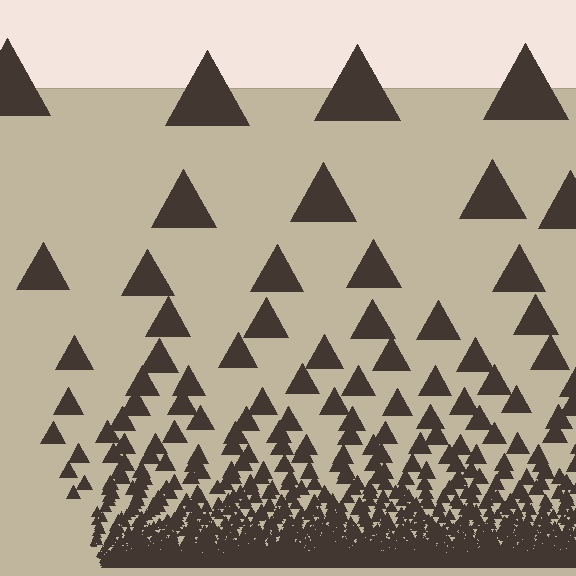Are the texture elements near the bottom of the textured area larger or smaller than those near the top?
Smaller. The gradient is inverted — elements near the bottom are smaller and denser.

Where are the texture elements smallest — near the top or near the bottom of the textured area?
Near the bottom.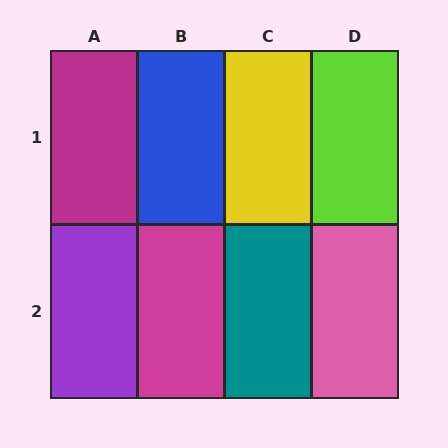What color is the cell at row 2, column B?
Magenta.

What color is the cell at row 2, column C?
Teal.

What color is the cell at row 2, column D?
Pink.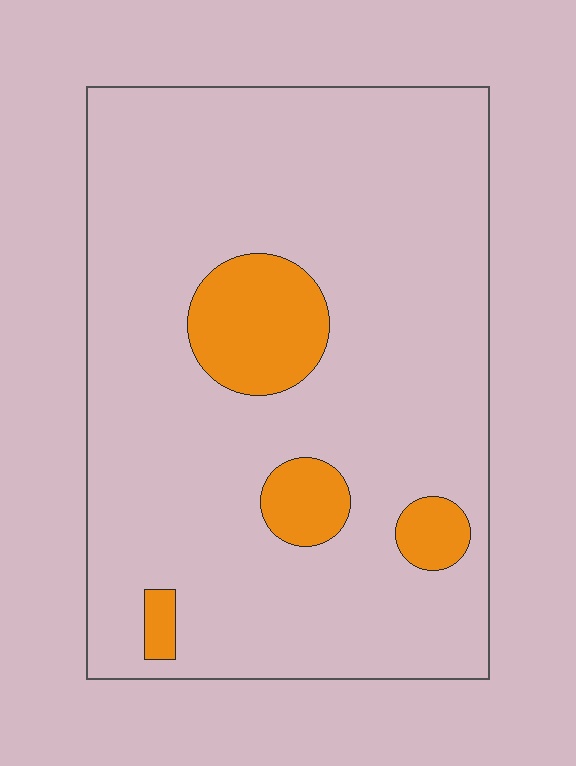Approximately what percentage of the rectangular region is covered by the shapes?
Approximately 10%.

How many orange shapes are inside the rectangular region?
4.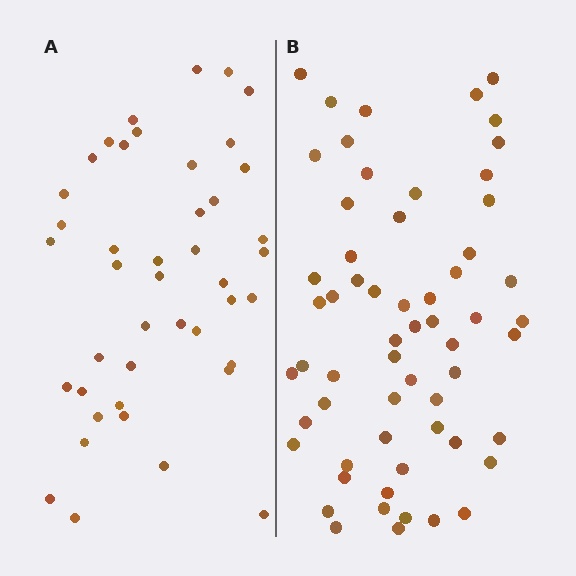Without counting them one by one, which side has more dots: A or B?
Region B (the right region) has more dots.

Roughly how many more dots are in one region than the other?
Region B has approximately 15 more dots than region A.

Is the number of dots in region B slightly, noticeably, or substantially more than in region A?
Region B has noticeably more, but not dramatically so. The ratio is roughly 1.4 to 1.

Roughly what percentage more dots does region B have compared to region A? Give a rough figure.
About 40% more.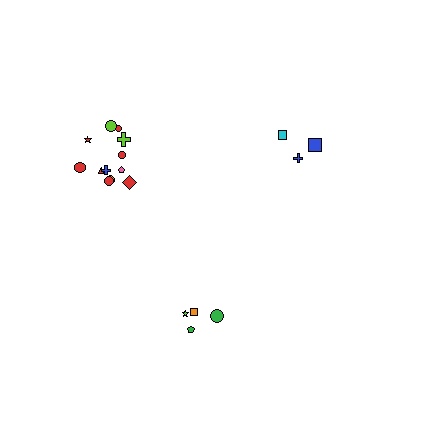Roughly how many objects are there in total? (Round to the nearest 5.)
Roughly 20 objects in total.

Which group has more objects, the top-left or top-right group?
The top-left group.